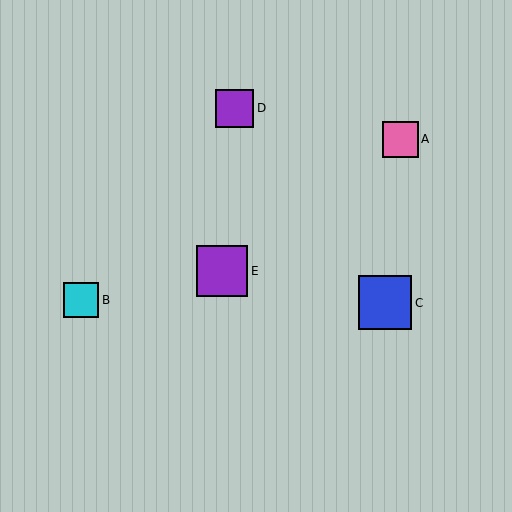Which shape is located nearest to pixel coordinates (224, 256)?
The purple square (labeled E) at (222, 271) is nearest to that location.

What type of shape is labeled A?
Shape A is a pink square.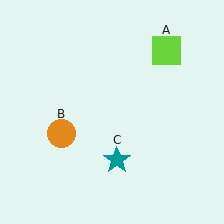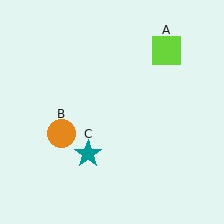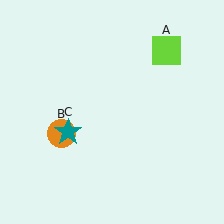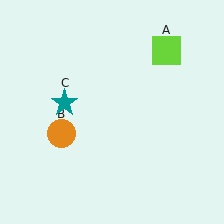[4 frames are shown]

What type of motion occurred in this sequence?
The teal star (object C) rotated clockwise around the center of the scene.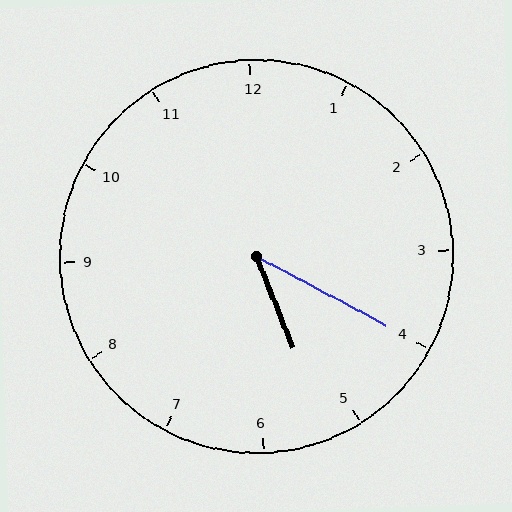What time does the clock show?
5:20.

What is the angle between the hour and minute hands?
Approximately 40 degrees.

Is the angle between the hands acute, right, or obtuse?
It is acute.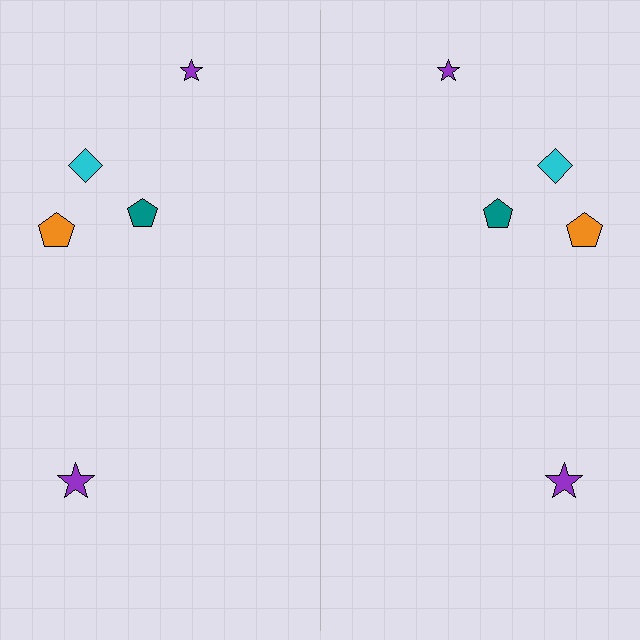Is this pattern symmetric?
Yes, this pattern has bilateral (reflection) symmetry.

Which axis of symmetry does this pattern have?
The pattern has a vertical axis of symmetry running through the center of the image.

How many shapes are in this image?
There are 10 shapes in this image.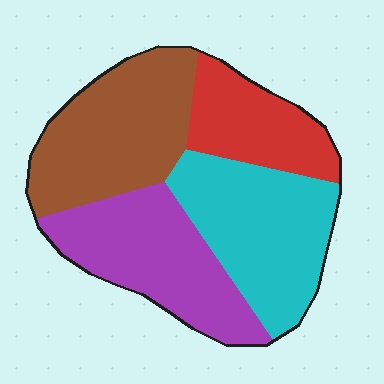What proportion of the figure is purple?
Purple covers around 25% of the figure.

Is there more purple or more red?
Purple.